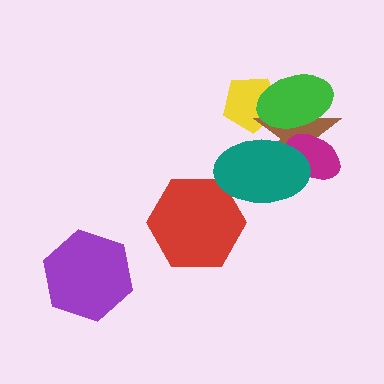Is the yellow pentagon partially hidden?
Yes, it is partially covered by another shape.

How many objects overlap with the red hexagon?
1 object overlaps with the red hexagon.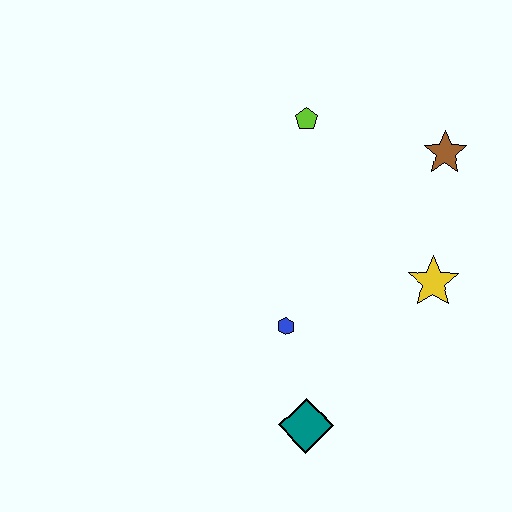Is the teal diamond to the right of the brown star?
No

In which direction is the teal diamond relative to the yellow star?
The teal diamond is below the yellow star.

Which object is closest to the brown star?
The yellow star is closest to the brown star.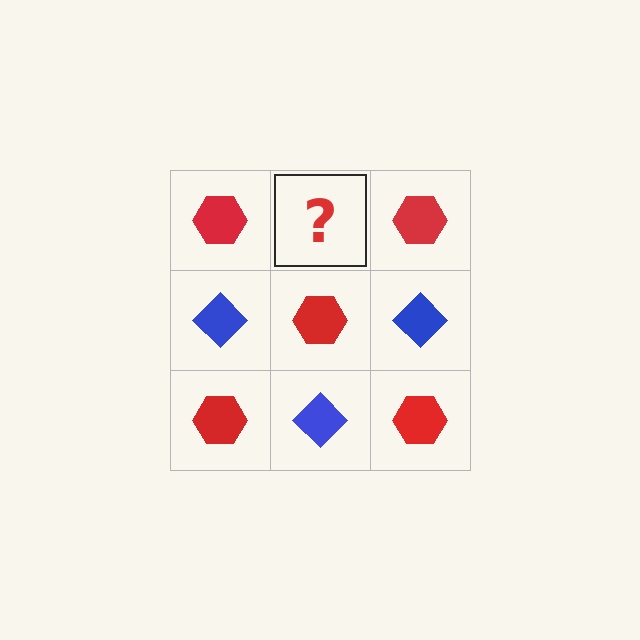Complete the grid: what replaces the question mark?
The question mark should be replaced with a blue diamond.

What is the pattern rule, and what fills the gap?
The rule is that it alternates red hexagon and blue diamond in a checkerboard pattern. The gap should be filled with a blue diamond.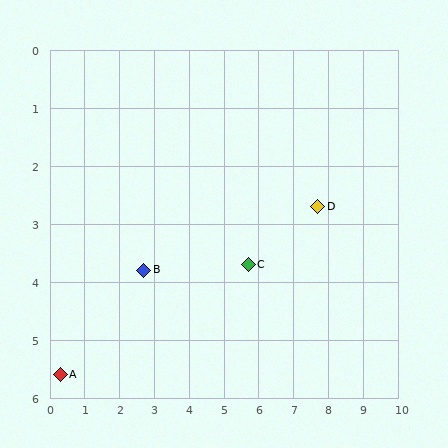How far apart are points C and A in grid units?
Points C and A are about 5.7 grid units apart.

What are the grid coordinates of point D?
Point D is at approximately (7.7, 2.7).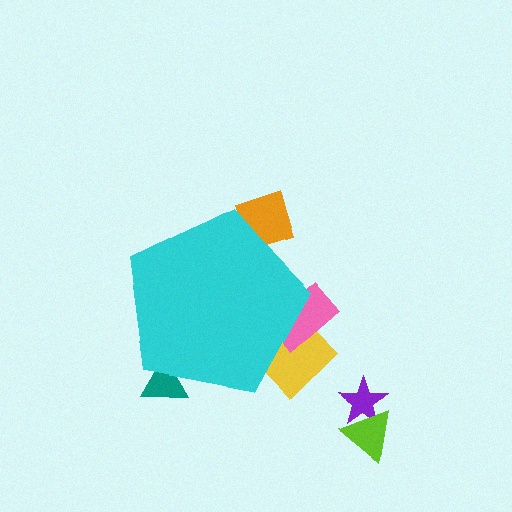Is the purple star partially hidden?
No, the purple star is fully visible.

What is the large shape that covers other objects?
A cyan pentagon.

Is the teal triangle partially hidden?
Yes, the teal triangle is partially hidden behind the cyan pentagon.